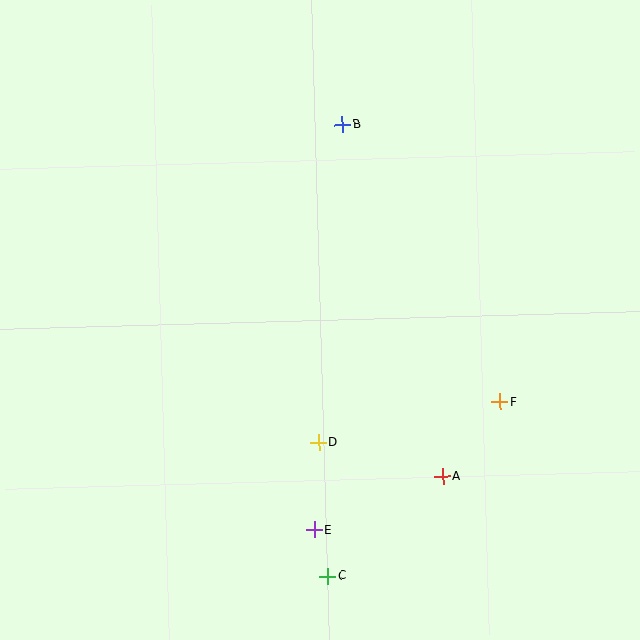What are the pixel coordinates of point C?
Point C is at (328, 576).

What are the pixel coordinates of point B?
Point B is at (342, 125).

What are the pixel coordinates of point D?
Point D is at (319, 442).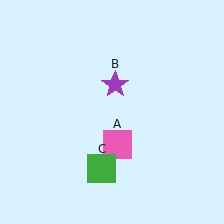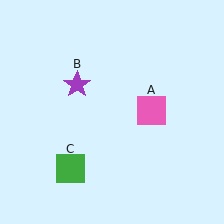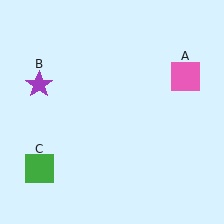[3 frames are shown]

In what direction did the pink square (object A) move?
The pink square (object A) moved up and to the right.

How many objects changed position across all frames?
3 objects changed position: pink square (object A), purple star (object B), green square (object C).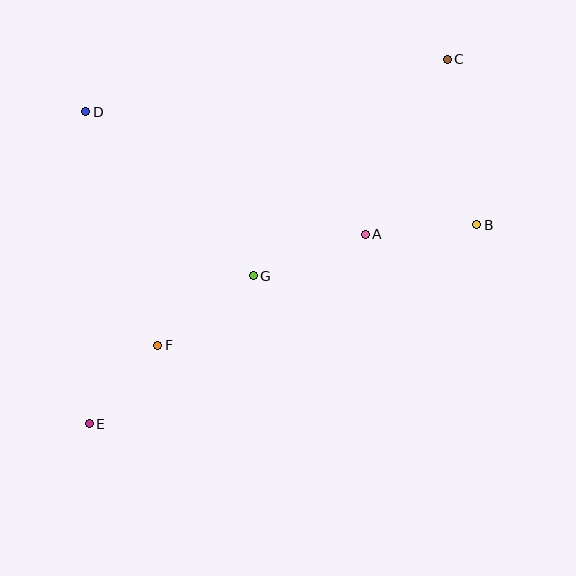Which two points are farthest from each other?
Points C and E are farthest from each other.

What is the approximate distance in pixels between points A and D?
The distance between A and D is approximately 305 pixels.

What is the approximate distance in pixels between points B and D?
The distance between B and D is approximately 407 pixels.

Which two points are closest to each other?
Points E and F are closest to each other.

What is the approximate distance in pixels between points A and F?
The distance between A and F is approximately 235 pixels.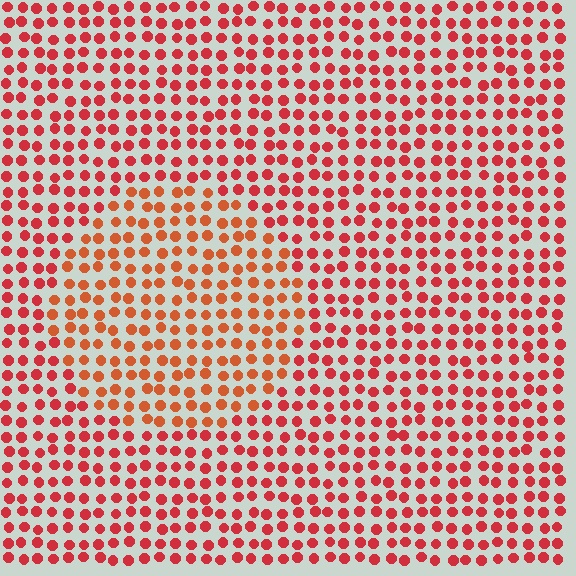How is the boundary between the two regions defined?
The boundary is defined purely by a slight shift in hue (about 22 degrees). Spacing, size, and orientation are identical on both sides.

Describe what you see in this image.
The image is filled with small red elements in a uniform arrangement. A circle-shaped region is visible where the elements are tinted to a slightly different hue, forming a subtle color boundary.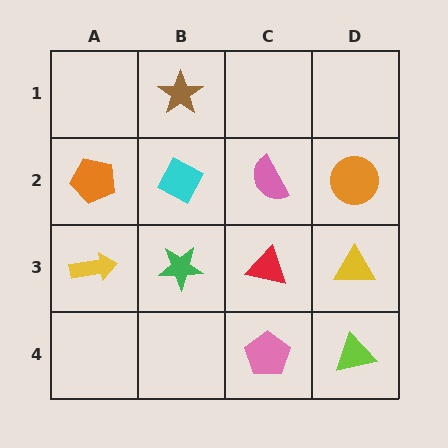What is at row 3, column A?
A yellow arrow.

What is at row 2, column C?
A pink semicircle.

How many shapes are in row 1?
1 shape.